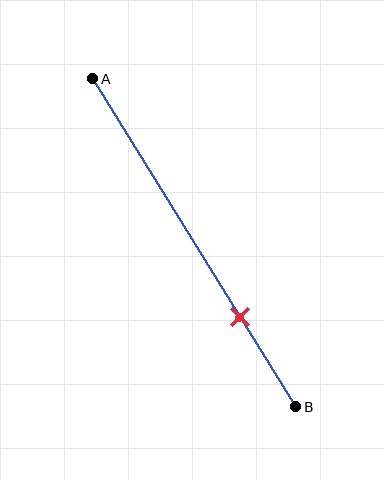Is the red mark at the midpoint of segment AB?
No, the mark is at about 75% from A, not at the 50% midpoint.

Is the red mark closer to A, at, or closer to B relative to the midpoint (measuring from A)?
The red mark is closer to point B than the midpoint of segment AB.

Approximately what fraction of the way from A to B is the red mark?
The red mark is approximately 75% of the way from A to B.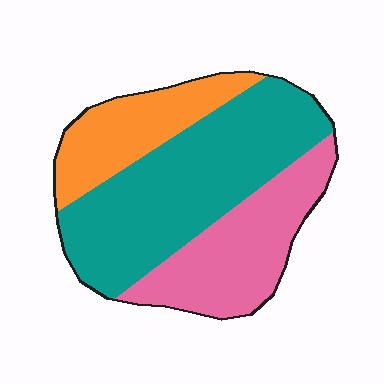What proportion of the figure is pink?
Pink covers around 30% of the figure.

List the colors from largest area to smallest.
From largest to smallest: teal, pink, orange.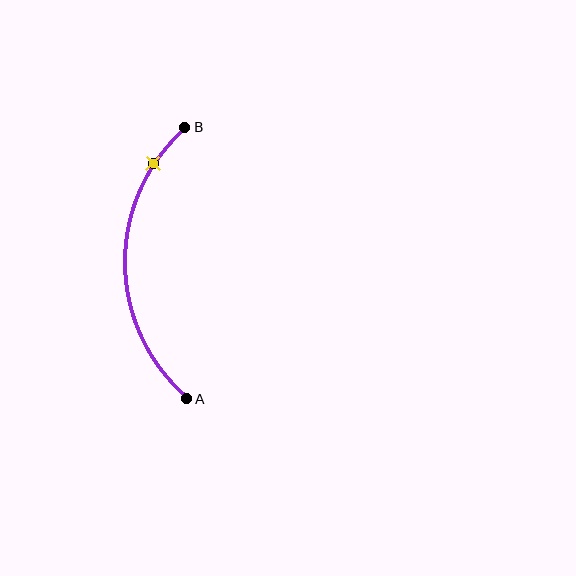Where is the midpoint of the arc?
The arc midpoint is the point on the curve farthest from the straight line joining A and B. It sits to the left of that line.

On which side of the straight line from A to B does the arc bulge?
The arc bulges to the left of the straight line connecting A and B.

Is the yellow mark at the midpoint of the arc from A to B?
No. The yellow mark lies on the arc but is closer to endpoint B. The arc midpoint would be at the point on the curve equidistant along the arc from both A and B.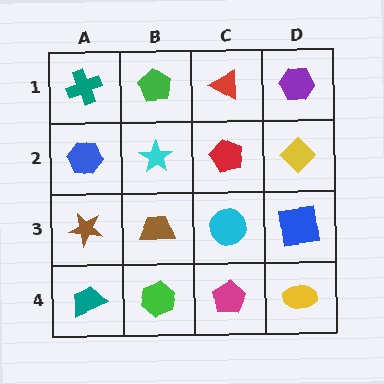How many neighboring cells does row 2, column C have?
4.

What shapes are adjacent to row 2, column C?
A red triangle (row 1, column C), a cyan circle (row 3, column C), a cyan star (row 2, column B), a yellow diamond (row 2, column D).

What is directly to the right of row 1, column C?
A purple hexagon.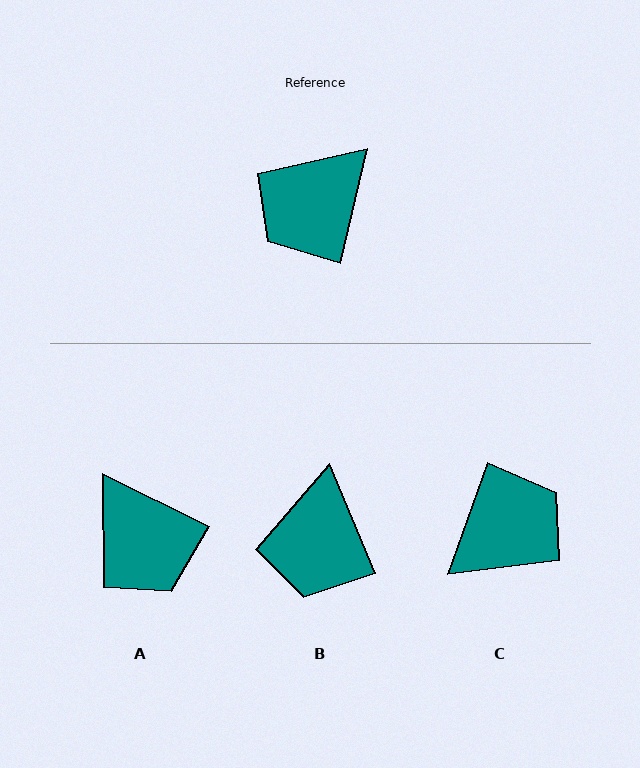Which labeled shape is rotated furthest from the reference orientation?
C, about 174 degrees away.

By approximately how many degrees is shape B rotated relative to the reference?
Approximately 36 degrees counter-clockwise.